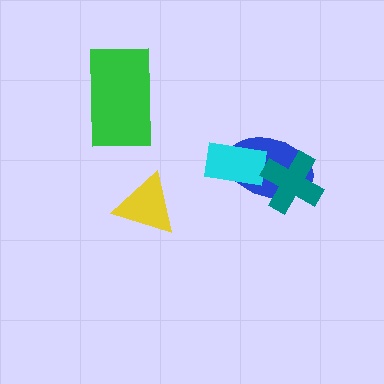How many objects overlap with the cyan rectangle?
1 object overlaps with the cyan rectangle.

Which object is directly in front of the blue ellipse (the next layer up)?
The cyan rectangle is directly in front of the blue ellipse.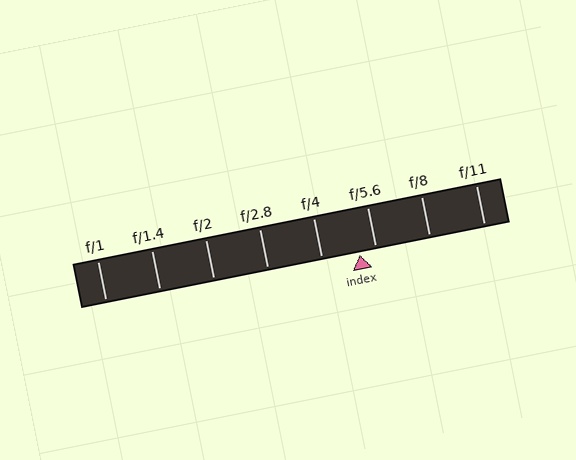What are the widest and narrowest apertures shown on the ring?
The widest aperture shown is f/1 and the narrowest is f/11.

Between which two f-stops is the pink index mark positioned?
The index mark is between f/4 and f/5.6.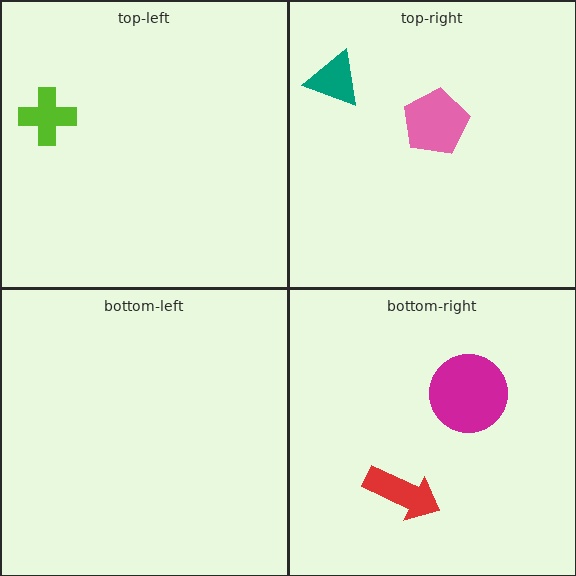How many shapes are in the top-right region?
2.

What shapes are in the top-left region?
The lime cross.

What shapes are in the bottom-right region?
The red arrow, the magenta circle.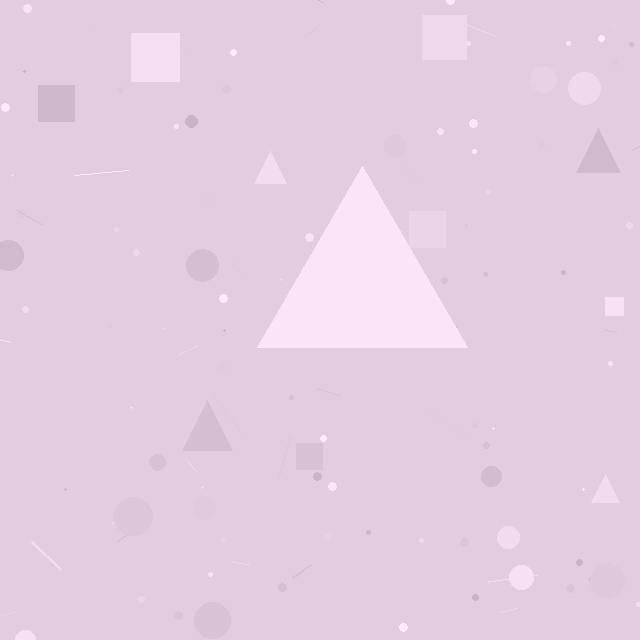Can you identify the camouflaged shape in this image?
The camouflaged shape is a triangle.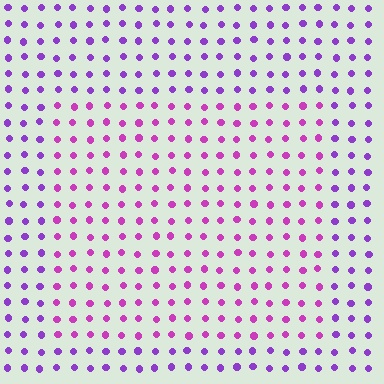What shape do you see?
I see a rectangle.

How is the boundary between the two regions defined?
The boundary is defined purely by a slight shift in hue (about 31 degrees). Spacing, size, and orientation are identical on both sides.